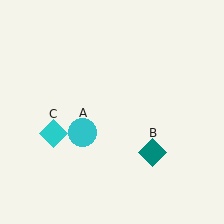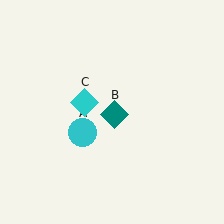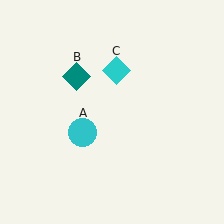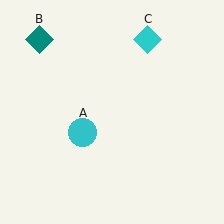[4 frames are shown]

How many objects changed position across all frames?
2 objects changed position: teal diamond (object B), cyan diamond (object C).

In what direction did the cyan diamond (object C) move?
The cyan diamond (object C) moved up and to the right.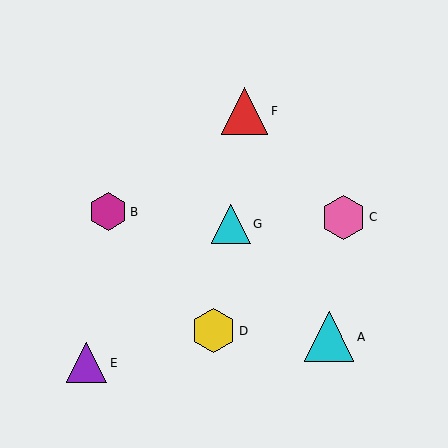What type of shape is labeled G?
Shape G is a cyan triangle.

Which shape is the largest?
The cyan triangle (labeled A) is the largest.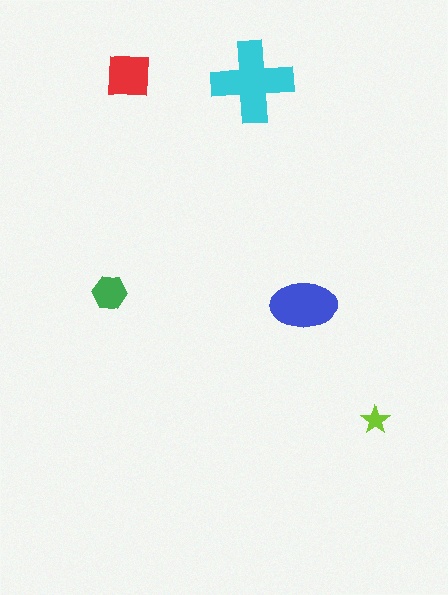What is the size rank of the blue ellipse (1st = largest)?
2nd.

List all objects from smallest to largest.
The lime star, the green hexagon, the red square, the blue ellipse, the cyan cross.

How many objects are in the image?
There are 5 objects in the image.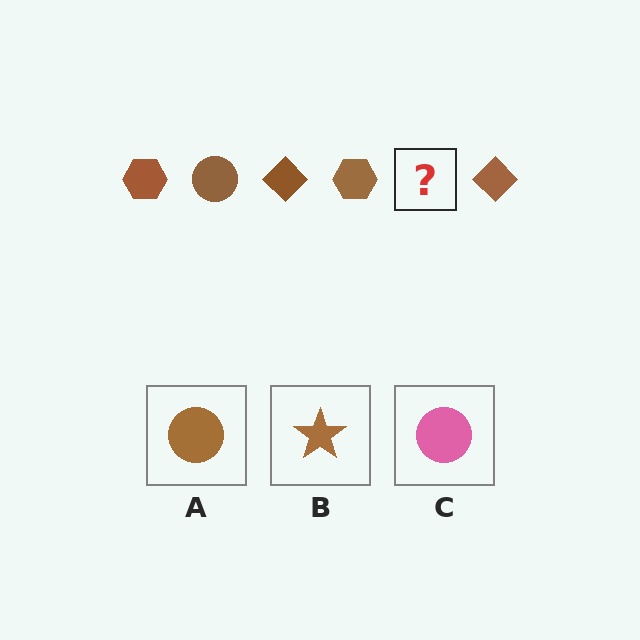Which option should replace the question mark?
Option A.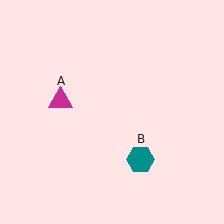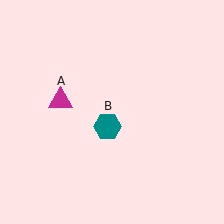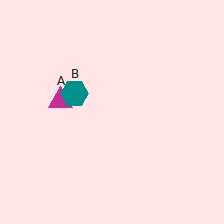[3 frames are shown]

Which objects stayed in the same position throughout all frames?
Magenta triangle (object A) remained stationary.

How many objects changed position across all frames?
1 object changed position: teal hexagon (object B).